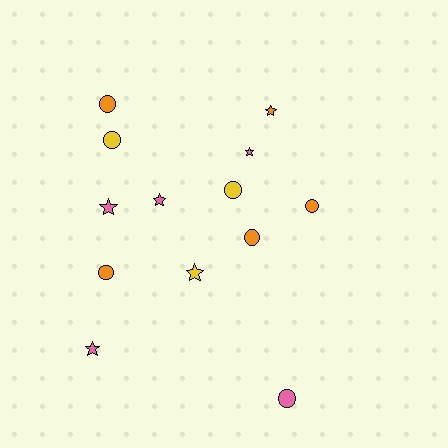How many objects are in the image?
There are 13 objects.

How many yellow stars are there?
There is 1 yellow star.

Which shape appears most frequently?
Circle, with 7 objects.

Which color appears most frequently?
Orange, with 5 objects.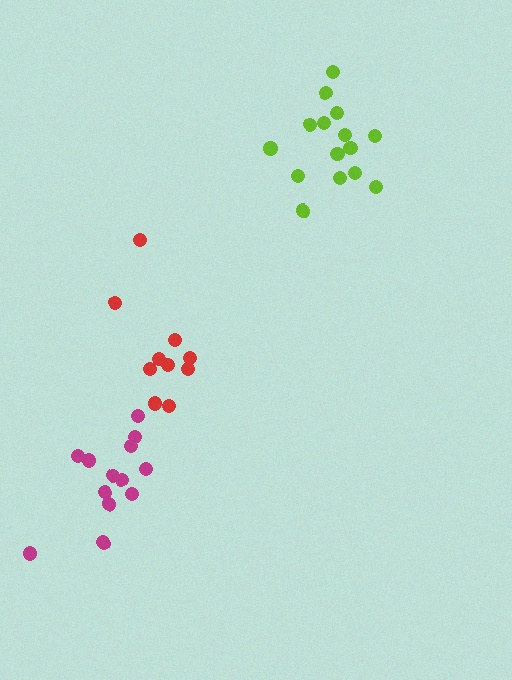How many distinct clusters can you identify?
There are 3 distinct clusters.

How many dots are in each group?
Group 1: 10 dots, Group 2: 14 dots, Group 3: 15 dots (39 total).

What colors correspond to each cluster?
The clusters are colored: red, magenta, lime.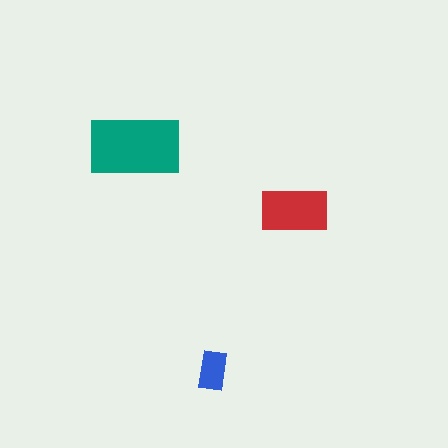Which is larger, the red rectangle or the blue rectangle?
The red one.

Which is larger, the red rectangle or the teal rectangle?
The teal one.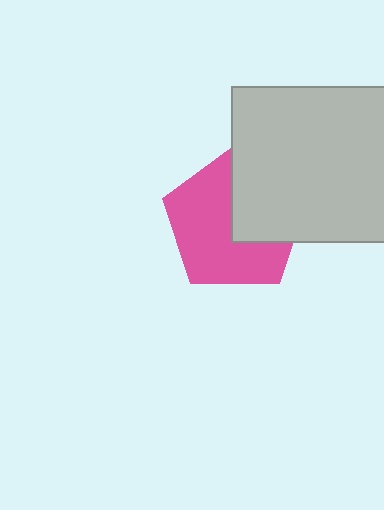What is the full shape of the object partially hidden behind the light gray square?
The partially hidden object is a pink pentagon.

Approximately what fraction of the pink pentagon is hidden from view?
Roughly 38% of the pink pentagon is hidden behind the light gray square.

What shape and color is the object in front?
The object in front is a light gray square.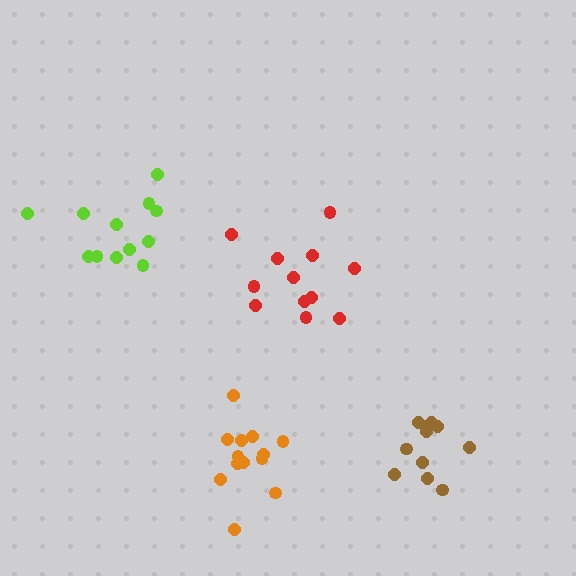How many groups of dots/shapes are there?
There are 4 groups.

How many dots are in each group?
Group 1: 10 dots, Group 2: 13 dots, Group 3: 12 dots, Group 4: 12 dots (47 total).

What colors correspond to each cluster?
The clusters are colored: brown, orange, red, lime.